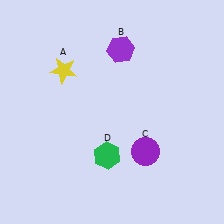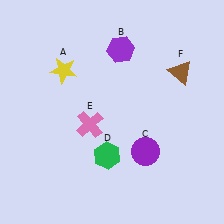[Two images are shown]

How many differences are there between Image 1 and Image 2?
There are 2 differences between the two images.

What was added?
A pink cross (E), a brown triangle (F) were added in Image 2.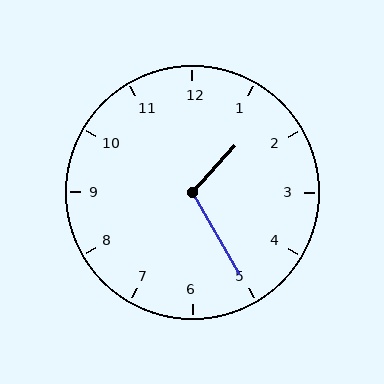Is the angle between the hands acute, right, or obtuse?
It is obtuse.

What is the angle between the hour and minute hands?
Approximately 108 degrees.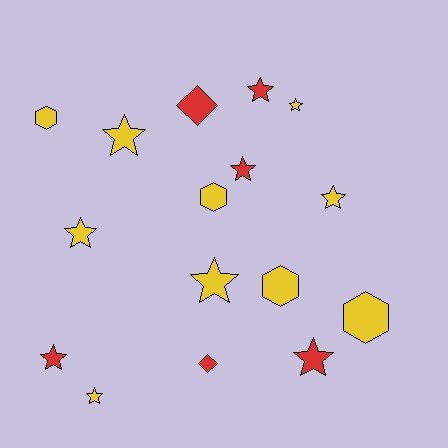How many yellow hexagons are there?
There are 4 yellow hexagons.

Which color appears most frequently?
Yellow, with 10 objects.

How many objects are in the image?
There are 16 objects.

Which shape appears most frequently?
Star, with 10 objects.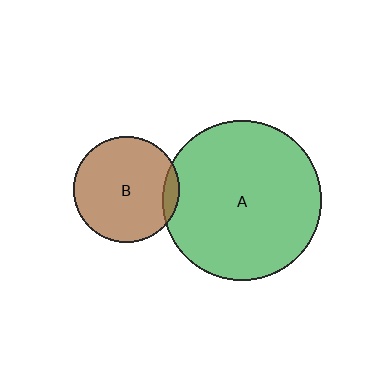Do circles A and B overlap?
Yes.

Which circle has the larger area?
Circle A (green).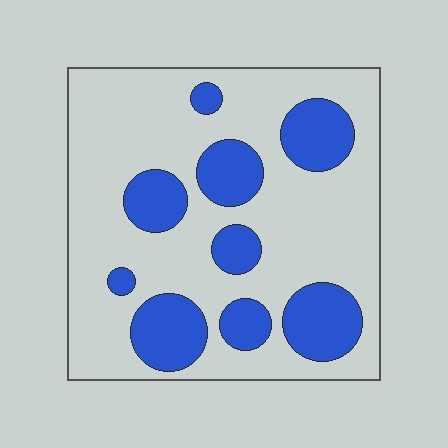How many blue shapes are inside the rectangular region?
9.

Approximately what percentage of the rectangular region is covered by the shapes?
Approximately 25%.